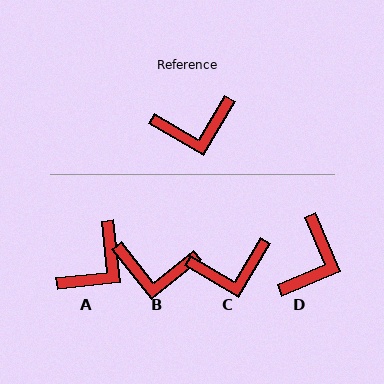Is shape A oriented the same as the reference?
No, it is off by about 36 degrees.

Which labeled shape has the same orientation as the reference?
C.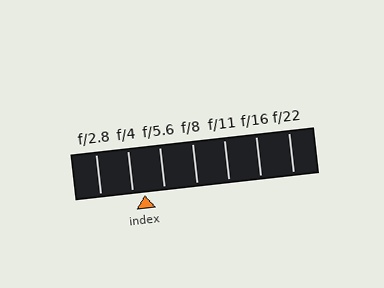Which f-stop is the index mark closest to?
The index mark is closest to f/4.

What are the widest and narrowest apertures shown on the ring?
The widest aperture shown is f/2.8 and the narrowest is f/22.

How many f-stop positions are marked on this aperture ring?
There are 7 f-stop positions marked.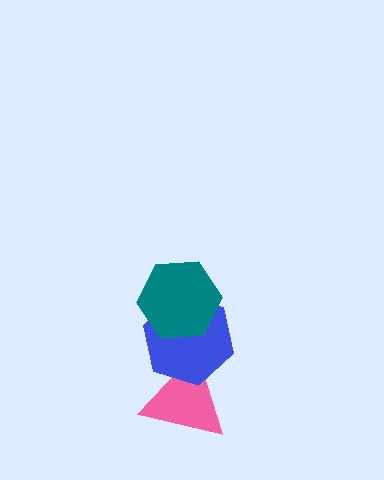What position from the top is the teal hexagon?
The teal hexagon is 1st from the top.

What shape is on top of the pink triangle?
The blue hexagon is on top of the pink triangle.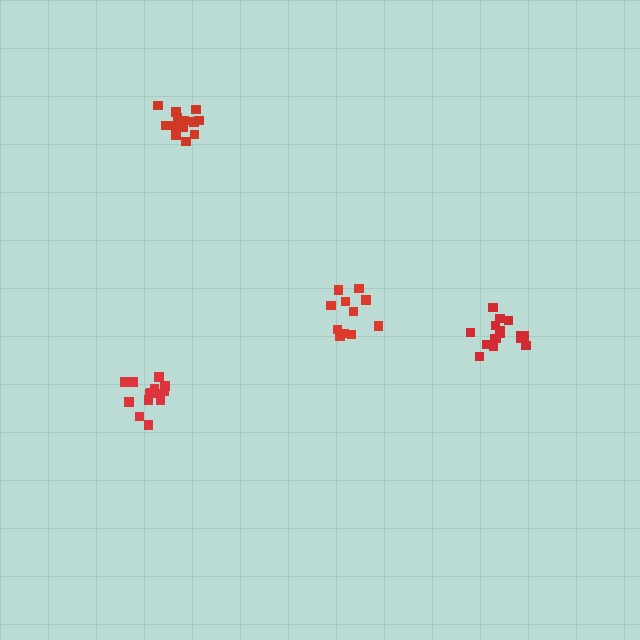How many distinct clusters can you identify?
There are 4 distinct clusters.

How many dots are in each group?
Group 1: 11 dots, Group 2: 17 dots, Group 3: 14 dots, Group 4: 15 dots (57 total).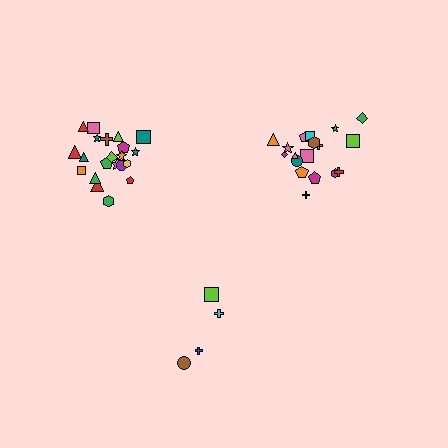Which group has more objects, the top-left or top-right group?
The top-left group.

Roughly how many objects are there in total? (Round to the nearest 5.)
Roughly 45 objects in total.